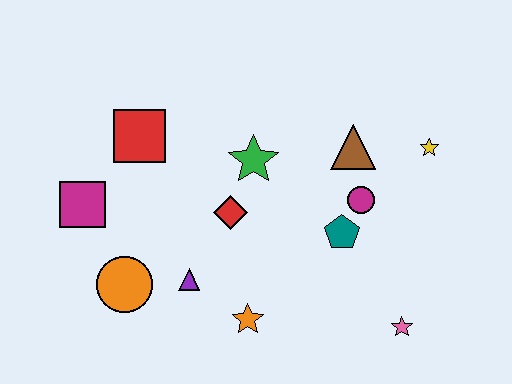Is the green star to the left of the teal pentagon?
Yes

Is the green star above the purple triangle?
Yes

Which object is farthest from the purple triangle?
The yellow star is farthest from the purple triangle.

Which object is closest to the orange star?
The purple triangle is closest to the orange star.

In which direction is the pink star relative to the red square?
The pink star is to the right of the red square.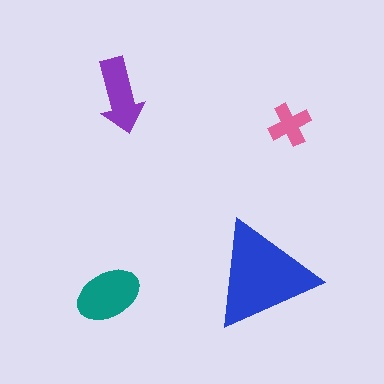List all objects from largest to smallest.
The blue triangle, the teal ellipse, the purple arrow, the pink cross.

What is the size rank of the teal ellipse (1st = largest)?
2nd.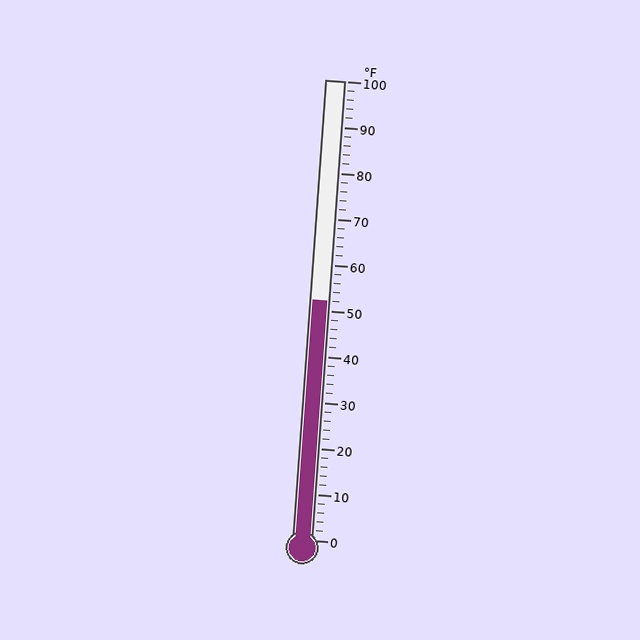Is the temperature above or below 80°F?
The temperature is below 80°F.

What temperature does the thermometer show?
The thermometer shows approximately 52°F.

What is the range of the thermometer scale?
The thermometer scale ranges from 0°F to 100°F.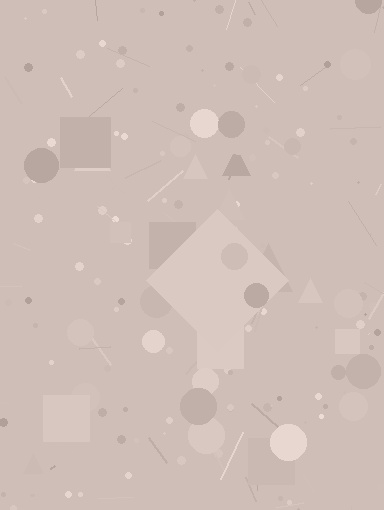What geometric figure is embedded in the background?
A diamond is embedded in the background.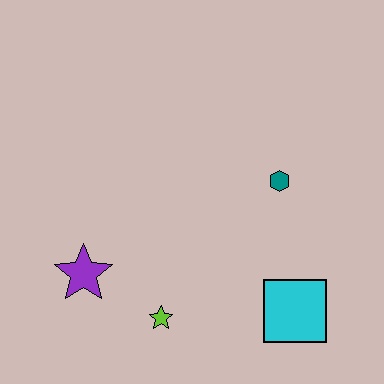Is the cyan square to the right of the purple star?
Yes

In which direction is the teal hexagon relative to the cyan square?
The teal hexagon is above the cyan square.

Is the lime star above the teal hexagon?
No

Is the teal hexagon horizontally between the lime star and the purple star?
No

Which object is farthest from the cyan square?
The purple star is farthest from the cyan square.